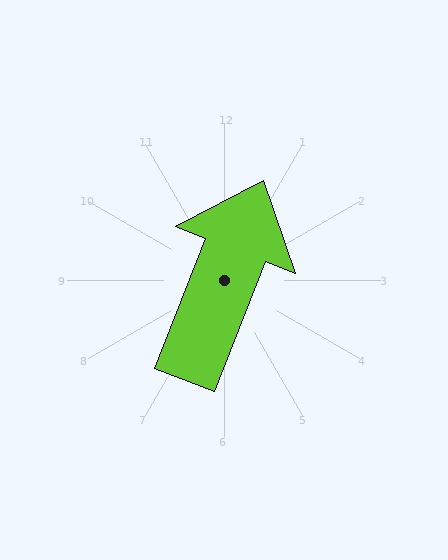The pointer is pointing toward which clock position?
Roughly 1 o'clock.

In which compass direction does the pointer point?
North.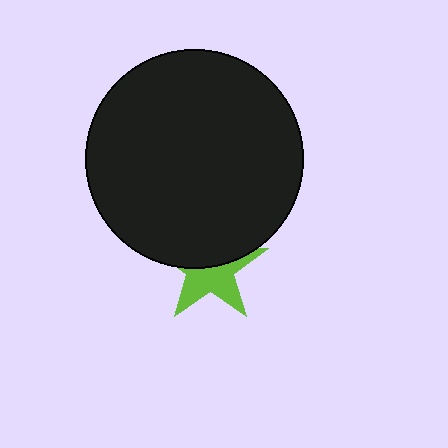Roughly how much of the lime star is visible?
About half of it is visible (roughly 51%).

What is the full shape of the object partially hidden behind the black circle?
The partially hidden object is a lime star.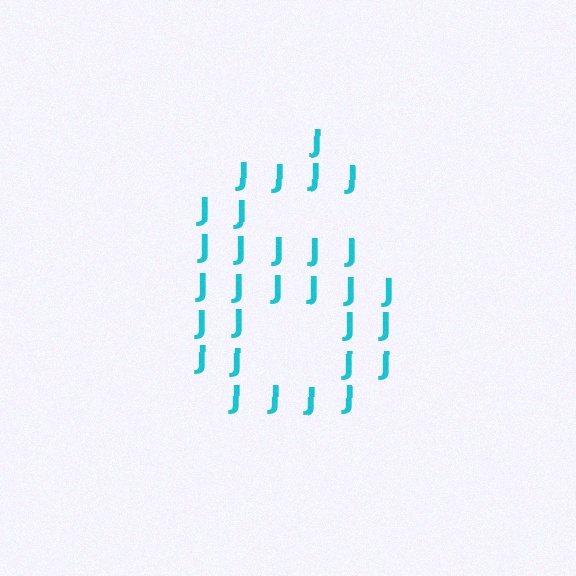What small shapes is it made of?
It is made of small letter J's.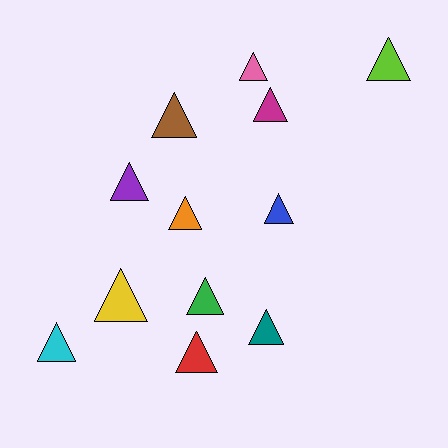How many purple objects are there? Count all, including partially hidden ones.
There is 1 purple object.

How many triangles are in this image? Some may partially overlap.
There are 12 triangles.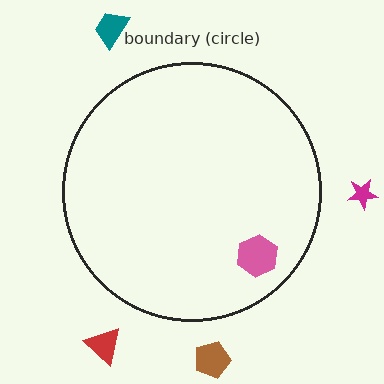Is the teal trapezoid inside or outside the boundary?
Outside.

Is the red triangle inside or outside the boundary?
Outside.